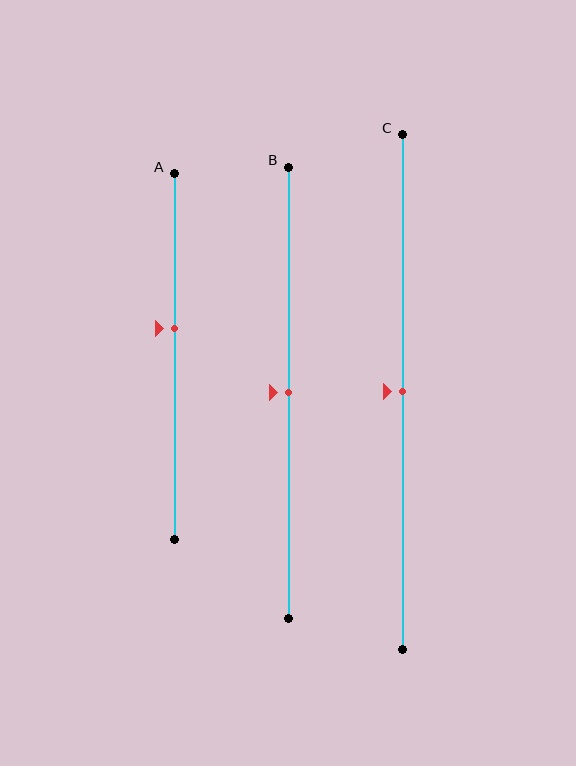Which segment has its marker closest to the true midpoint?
Segment B has its marker closest to the true midpoint.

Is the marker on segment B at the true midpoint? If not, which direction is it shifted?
Yes, the marker on segment B is at the true midpoint.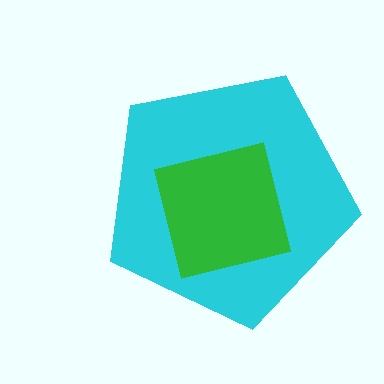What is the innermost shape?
The green square.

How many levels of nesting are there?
2.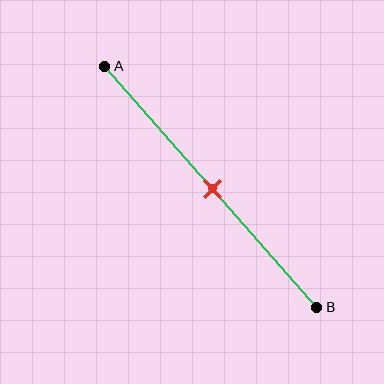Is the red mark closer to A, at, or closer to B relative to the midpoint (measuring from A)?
The red mark is approximately at the midpoint of segment AB.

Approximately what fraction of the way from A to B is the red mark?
The red mark is approximately 50% of the way from A to B.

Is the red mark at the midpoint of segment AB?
Yes, the mark is approximately at the midpoint.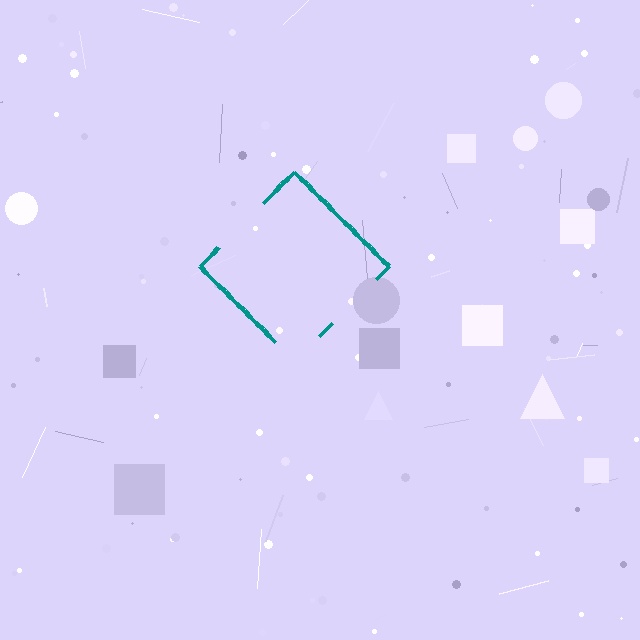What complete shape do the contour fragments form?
The contour fragments form a diamond.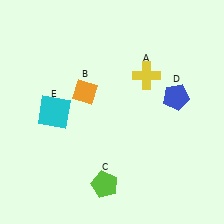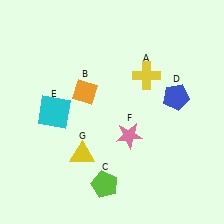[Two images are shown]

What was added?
A pink star (F), a yellow triangle (G) were added in Image 2.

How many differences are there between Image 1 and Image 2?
There are 2 differences between the two images.